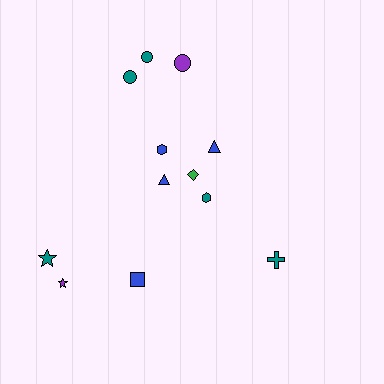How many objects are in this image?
There are 12 objects.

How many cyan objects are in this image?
There are no cyan objects.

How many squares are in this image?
There is 1 square.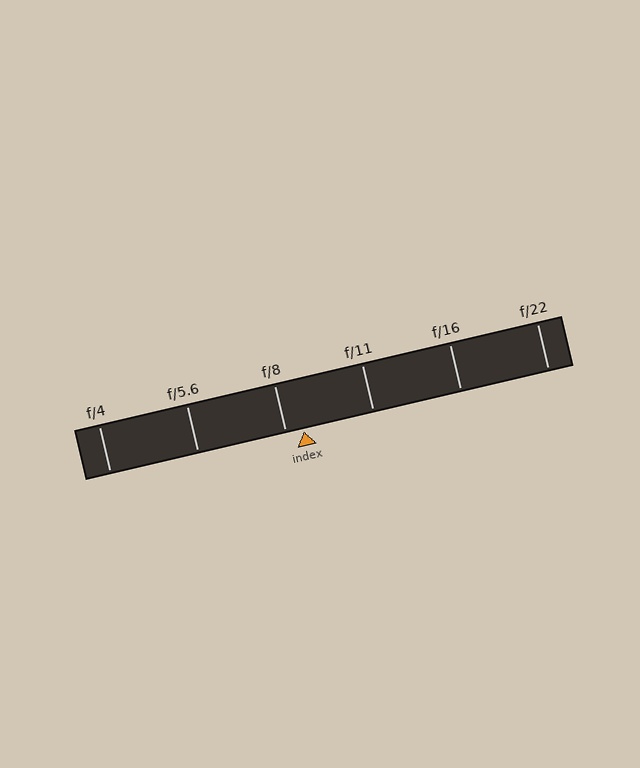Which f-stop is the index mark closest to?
The index mark is closest to f/8.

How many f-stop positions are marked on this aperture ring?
There are 6 f-stop positions marked.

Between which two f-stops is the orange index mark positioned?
The index mark is between f/8 and f/11.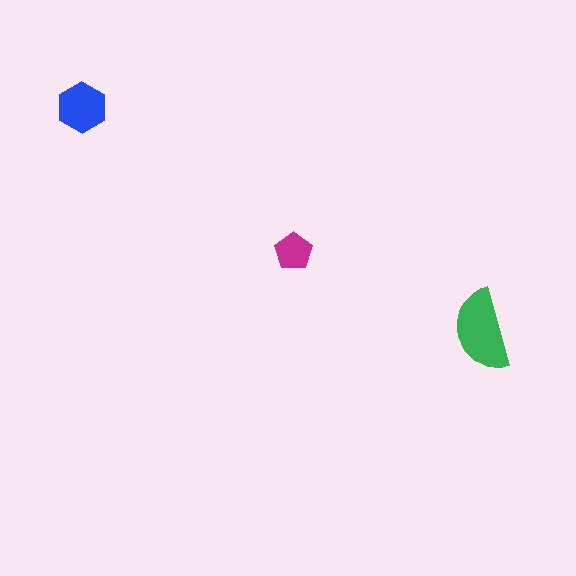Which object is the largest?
The green semicircle.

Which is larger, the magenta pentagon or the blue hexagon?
The blue hexagon.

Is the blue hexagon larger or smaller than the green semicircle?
Smaller.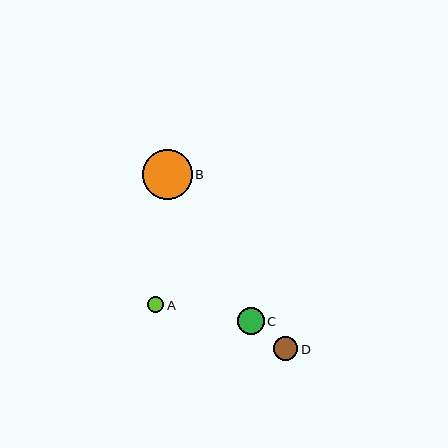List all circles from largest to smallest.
From largest to smallest: B, C, D, A.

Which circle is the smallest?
Circle A is the smallest with a size of approximately 16 pixels.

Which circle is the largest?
Circle B is the largest with a size of approximately 50 pixels.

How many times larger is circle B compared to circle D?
Circle B is approximately 2.1 times the size of circle D.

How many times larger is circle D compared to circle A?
Circle D is approximately 1.5 times the size of circle A.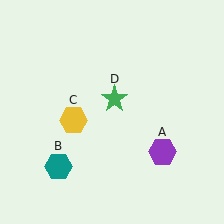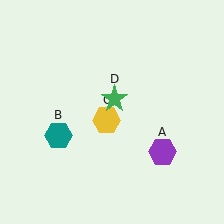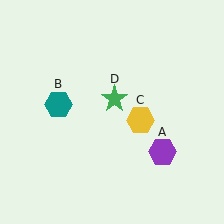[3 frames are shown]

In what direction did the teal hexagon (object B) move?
The teal hexagon (object B) moved up.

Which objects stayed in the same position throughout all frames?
Purple hexagon (object A) and green star (object D) remained stationary.